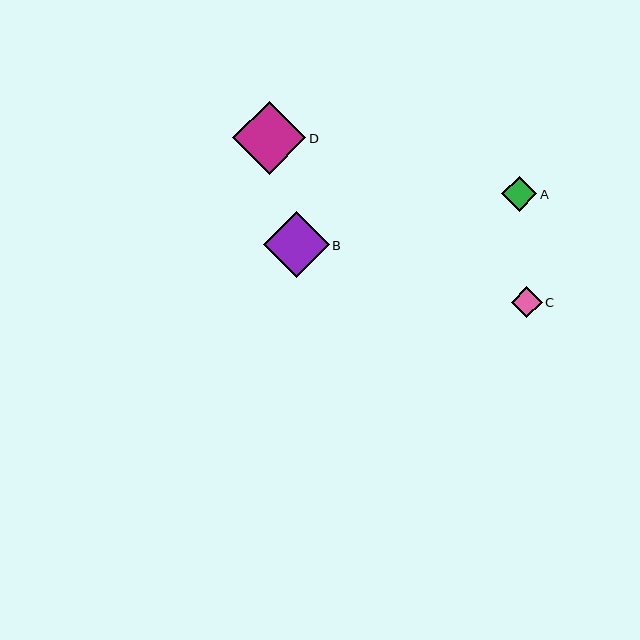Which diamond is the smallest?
Diamond C is the smallest with a size of approximately 31 pixels.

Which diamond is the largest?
Diamond D is the largest with a size of approximately 73 pixels.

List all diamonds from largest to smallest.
From largest to smallest: D, B, A, C.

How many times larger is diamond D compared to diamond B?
Diamond D is approximately 1.1 times the size of diamond B.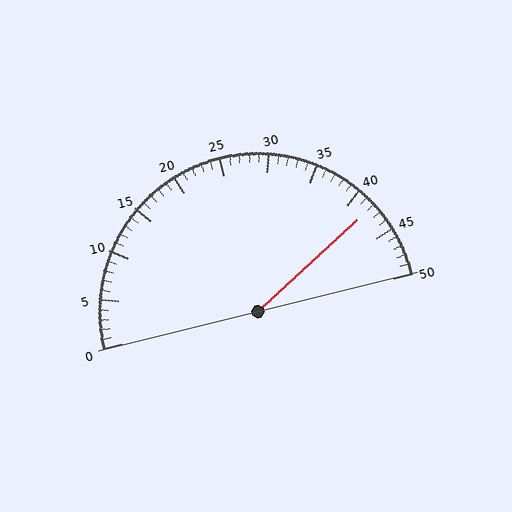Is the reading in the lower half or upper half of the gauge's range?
The reading is in the upper half of the range (0 to 50).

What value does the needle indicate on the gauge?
The needle indicates approximately 42.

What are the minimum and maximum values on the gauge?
The gauge ranges from 0 to 50.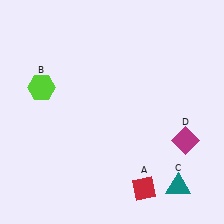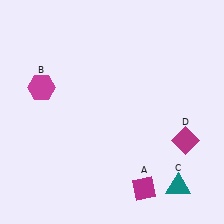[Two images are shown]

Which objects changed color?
A changed from red to magenta. B changed from lime to magenta.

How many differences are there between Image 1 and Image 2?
There are 2 differences between the two images.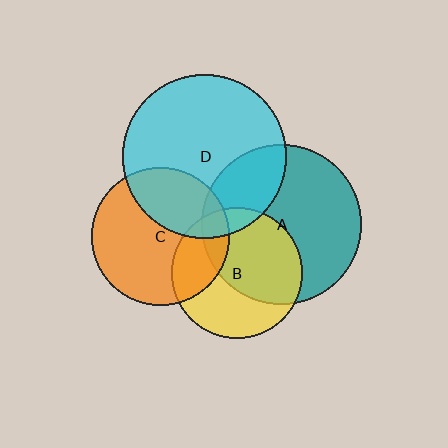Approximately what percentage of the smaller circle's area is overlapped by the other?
Approximately 10%.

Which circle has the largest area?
Circle D (cyan).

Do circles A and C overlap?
Yes.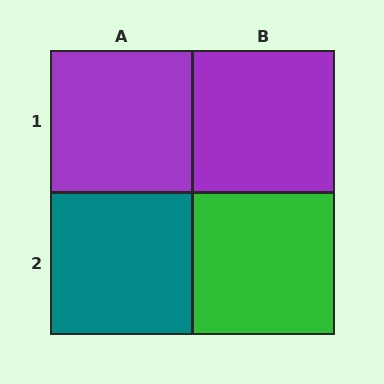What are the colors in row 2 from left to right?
Teal, green.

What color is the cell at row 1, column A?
Purple.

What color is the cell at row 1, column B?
Purple.